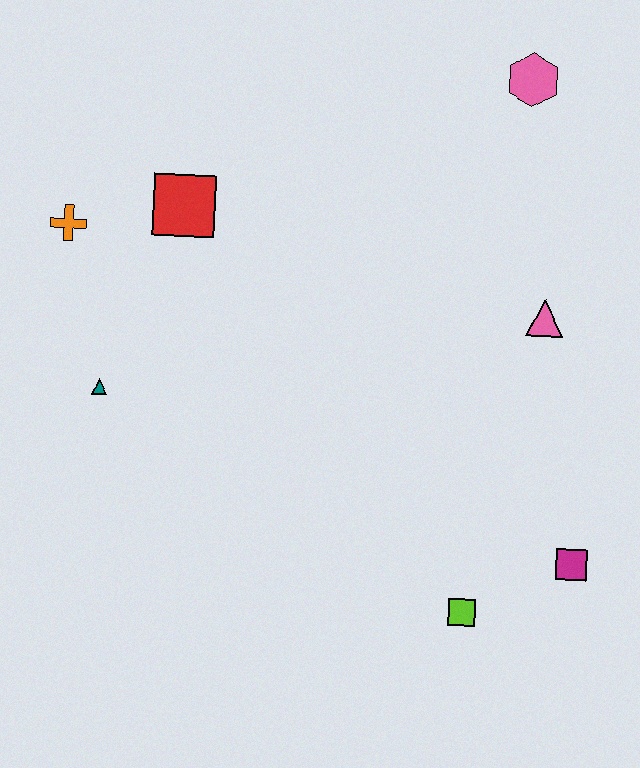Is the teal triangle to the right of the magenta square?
No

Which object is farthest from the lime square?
The orange cross is farthest from the lime square.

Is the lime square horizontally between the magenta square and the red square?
Yes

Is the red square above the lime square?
Yes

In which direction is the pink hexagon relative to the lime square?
The pink hexagon is above the lime square.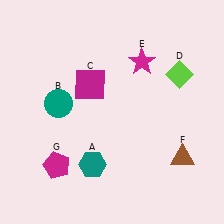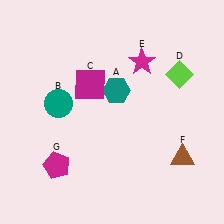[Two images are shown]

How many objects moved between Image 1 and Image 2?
1 object moved between the two images.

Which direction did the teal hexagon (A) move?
The teal hexagon (A) moved up.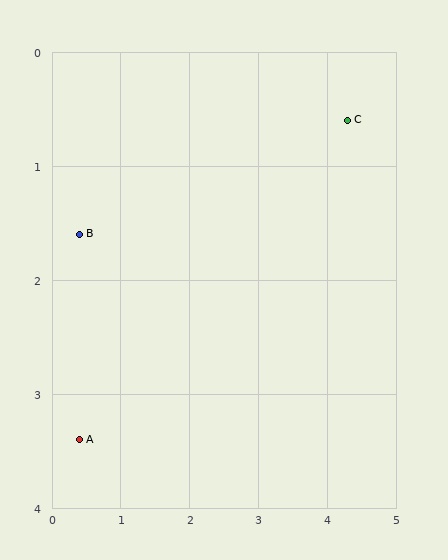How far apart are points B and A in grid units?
Points B and A are about 1.8 grid units apart.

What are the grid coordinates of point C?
Point C is at approximately (4.3, 0.6).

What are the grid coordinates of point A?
Point A is at approximately (0.4, 3.4).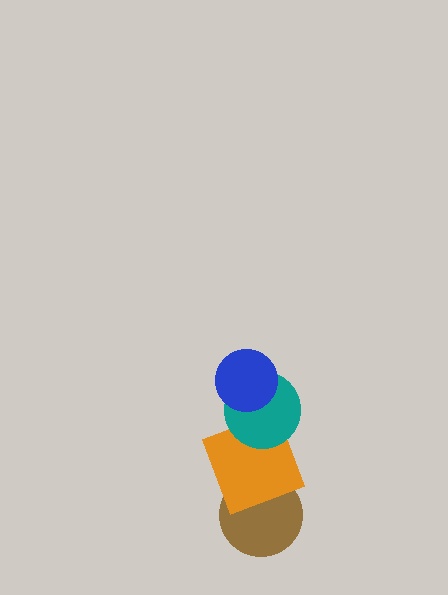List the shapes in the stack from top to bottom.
From top to bottom: the blue circle, the teal circle, the orange square, the brown circle.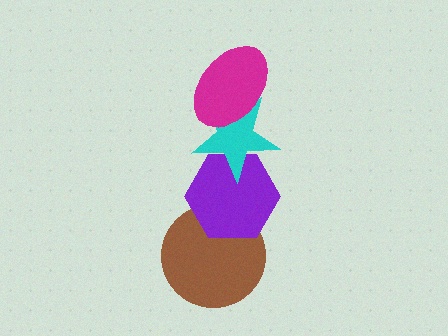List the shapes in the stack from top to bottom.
From top to bottom: the magenta ellipse, the cyan star, the purple hexagon, the brown circle.